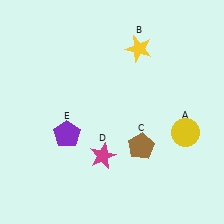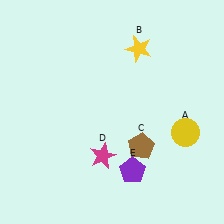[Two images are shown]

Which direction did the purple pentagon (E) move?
The purple pentagon (E) moved right.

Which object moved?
The purple pentagon (E) moved right.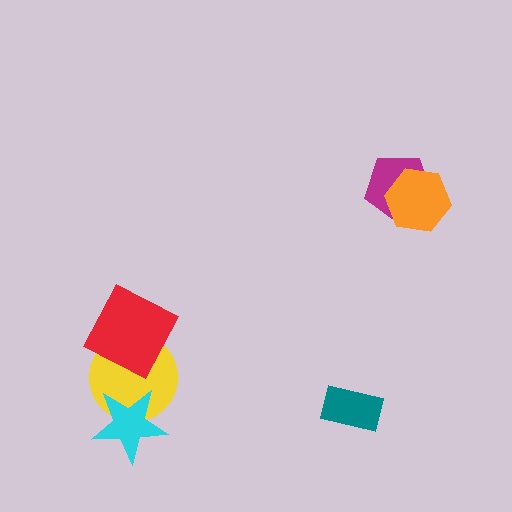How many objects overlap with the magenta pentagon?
1 object overlaps with the magenta pentagon.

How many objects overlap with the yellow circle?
2 objects overlap with the yellow circle.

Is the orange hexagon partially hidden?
No, no other shape covers it.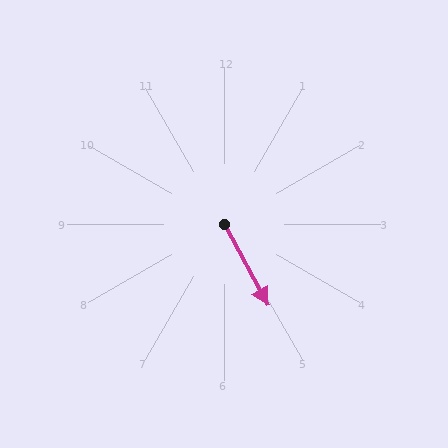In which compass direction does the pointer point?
Southeast.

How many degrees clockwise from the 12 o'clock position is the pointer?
Approximately 152 degrees.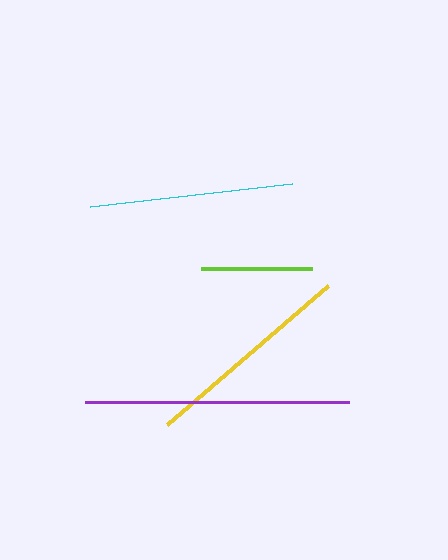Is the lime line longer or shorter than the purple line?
The purple line is longer than the lime line.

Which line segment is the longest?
The purple line is the longest at approximately 263 pixels.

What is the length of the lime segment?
The lime segment is approximately 111 pixels long.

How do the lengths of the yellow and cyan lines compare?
The yellow and cyan lines are approximately the same length.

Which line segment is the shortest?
The lime line is the shortest at approximately 111 pixels.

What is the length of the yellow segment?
The yellow segment is approximately 213 pixels long.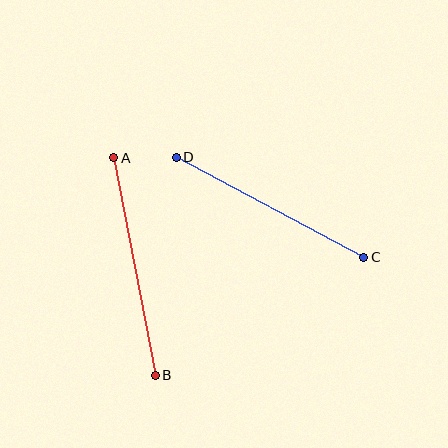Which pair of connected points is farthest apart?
Points A and B are farthest apart.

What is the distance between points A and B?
The distance is approximately 222 pixels.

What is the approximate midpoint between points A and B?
The midpoint is at approximately (134, 267) pixels.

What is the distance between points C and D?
The distance is approximately 213 pixels.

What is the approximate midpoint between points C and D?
The midpoint is at approximately (270, 207) pixels.